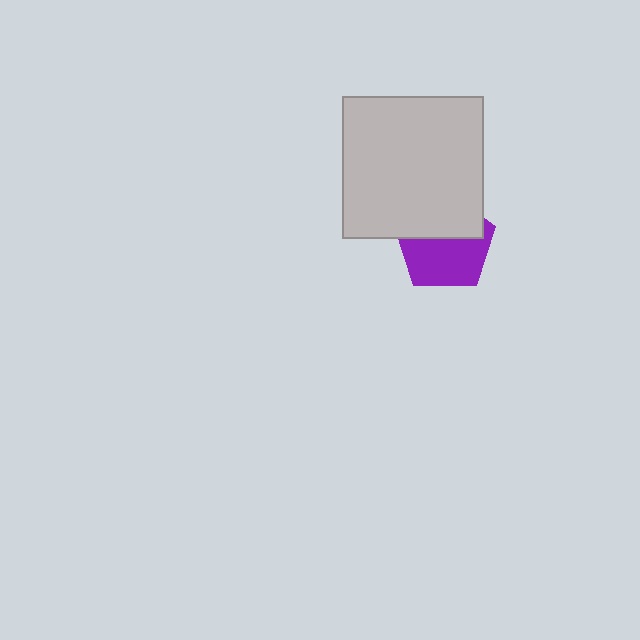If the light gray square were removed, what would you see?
You would see the complete purple pentagon.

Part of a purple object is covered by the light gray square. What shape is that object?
It is a pentagon.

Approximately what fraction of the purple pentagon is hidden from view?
Roughly 44% of the purple pentagon is hidden behind the light gray square.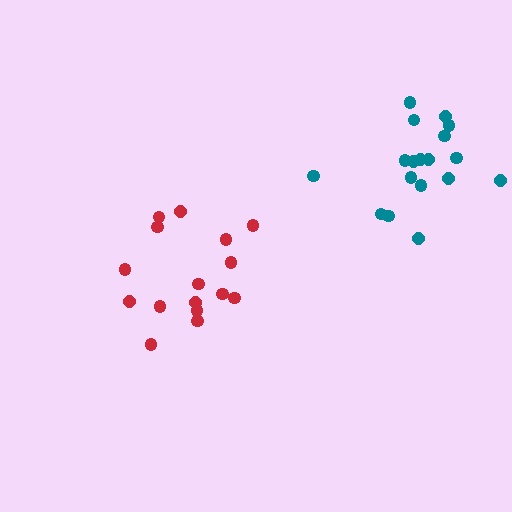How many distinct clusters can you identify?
There are 2 distinct clusters.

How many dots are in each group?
Group 1: 16 dots, Group 2: 19 dots (35 total).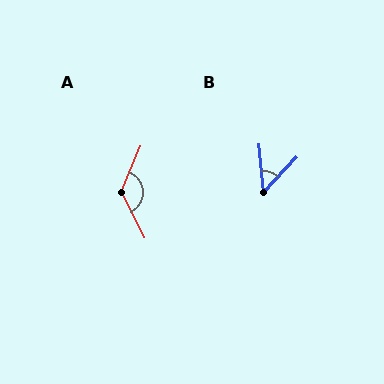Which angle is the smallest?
B, at approximately 48 degrees.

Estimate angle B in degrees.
Approximately 48 degrees.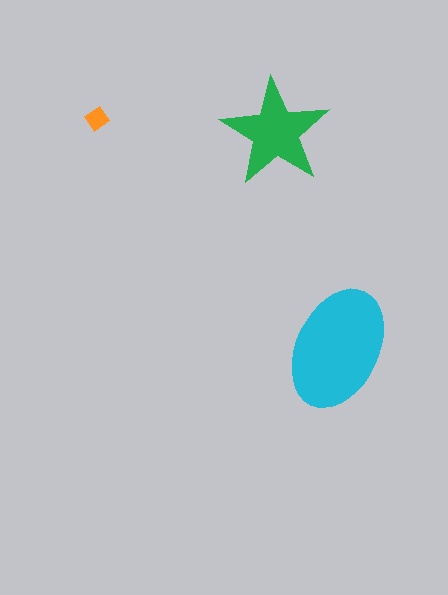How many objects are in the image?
There are 3 objects in the image.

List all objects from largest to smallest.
The cyan ellipse, the green star, the orange diamond.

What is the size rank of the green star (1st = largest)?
2nd.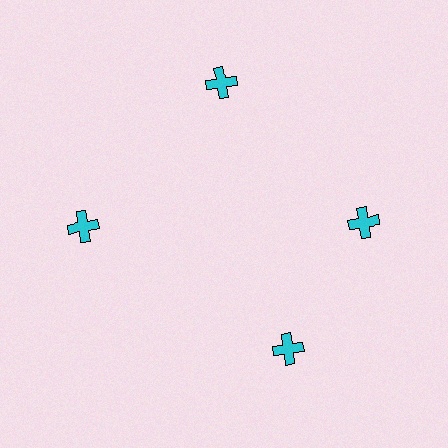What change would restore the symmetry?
The symmetry would be restored by rotating it back into even spacing with its neighbors so that all 4 crosses sit at equal angles and equal distance from the center.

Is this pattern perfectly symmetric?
No. The 4 cyan crosses are arranged in a ring, but one element near the 6 o'clock position is rotated out of alignment along the ring, breaking the 4-fold rotational symmetry.